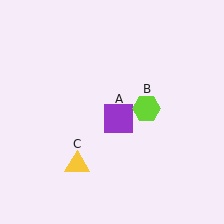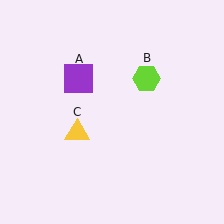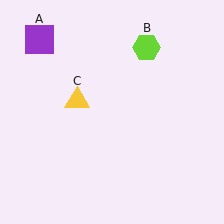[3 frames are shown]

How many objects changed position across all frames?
3 objects changed position: purple square (object A), lime hexagon (object B), yellow triangle (object C).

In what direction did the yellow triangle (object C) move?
The yellow triangle (object C) moved up.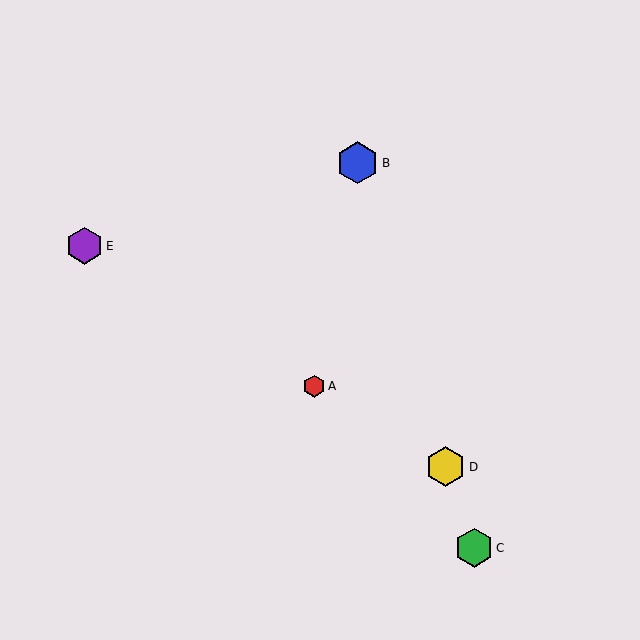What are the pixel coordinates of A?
Object A is at (314, 386).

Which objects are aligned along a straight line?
Objects A, D, E are aligned along a straight line.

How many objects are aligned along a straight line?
3 objects (A, D, E) are aligned along a straight line.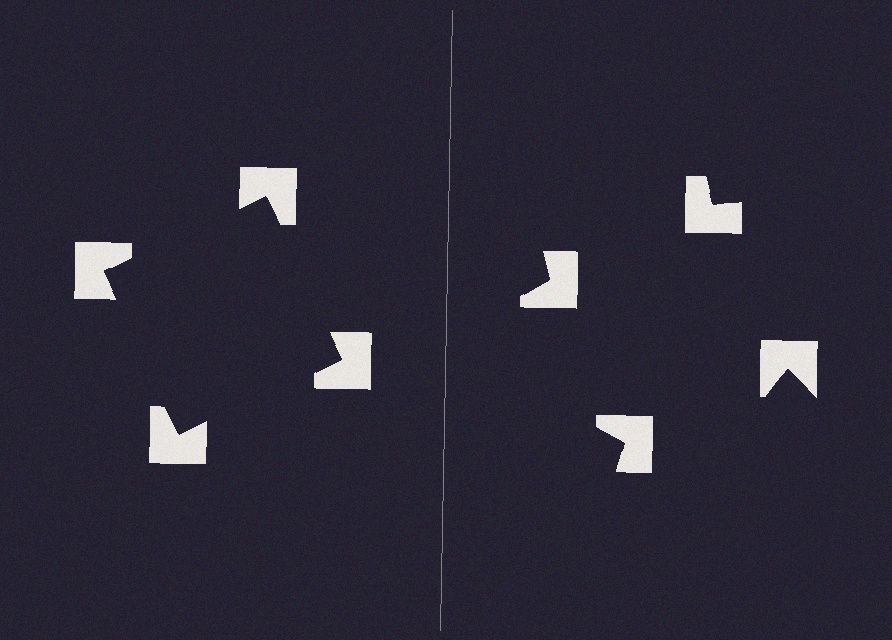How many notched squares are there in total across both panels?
8 — 4 on each side.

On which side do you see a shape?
An illusory square appears on the left side. On the right side the wedge cuts are rotated, so no coherent shape forms.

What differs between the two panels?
The notched squares are positioned identically on both sides; only the wedge orientations differ. On the left they align to a square; on the right they are misaligned.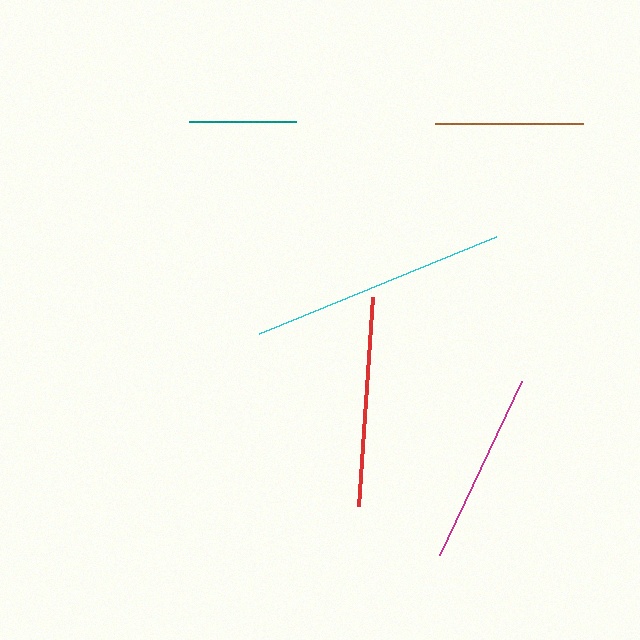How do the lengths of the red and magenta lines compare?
The red and magenta lines are approximately the same length.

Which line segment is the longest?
The cyan line is the longest at approximately 257 pixels.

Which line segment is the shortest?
The teal line is the shortest at approximately 107 pixels.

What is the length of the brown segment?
The brown segment is approximately 148 pixels long.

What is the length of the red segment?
The red segment is approximately 209 pixels long.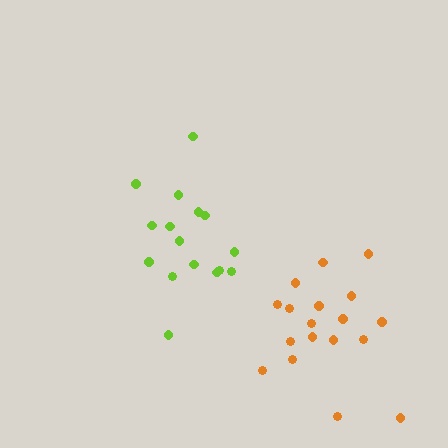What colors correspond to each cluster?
The clusters are colored: lime, orange.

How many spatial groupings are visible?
There are 2 spatial groupings.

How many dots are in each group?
Group 1: 16 dots, Group 2: 18 dots (34 total).